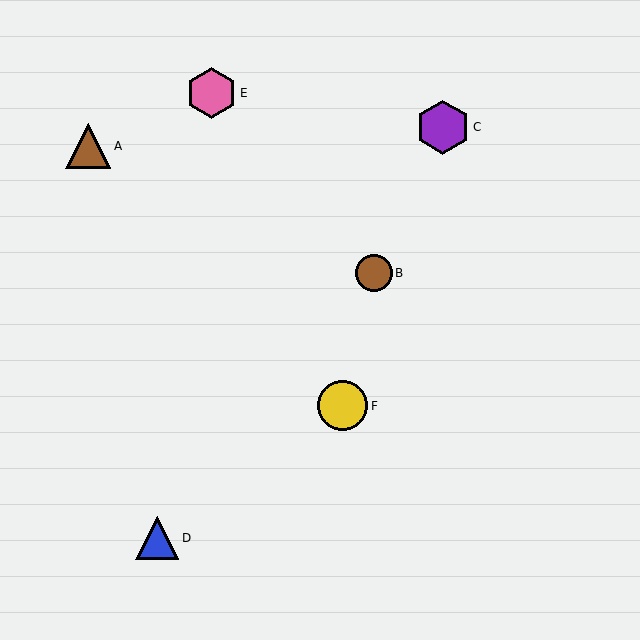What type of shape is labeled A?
Shape A is a brown triangle.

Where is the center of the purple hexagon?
The center of the purple hexagon is at (443, 127).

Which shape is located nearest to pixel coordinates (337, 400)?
The yellow circle (labeled F) at (343, 406) is nearest to that location.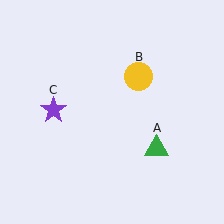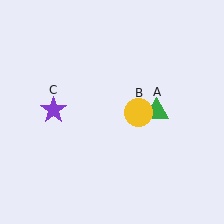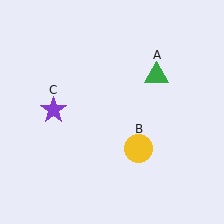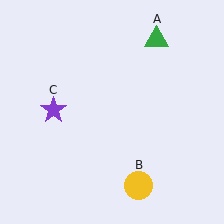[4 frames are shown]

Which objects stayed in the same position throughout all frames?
Purple star (object C) remained stationary.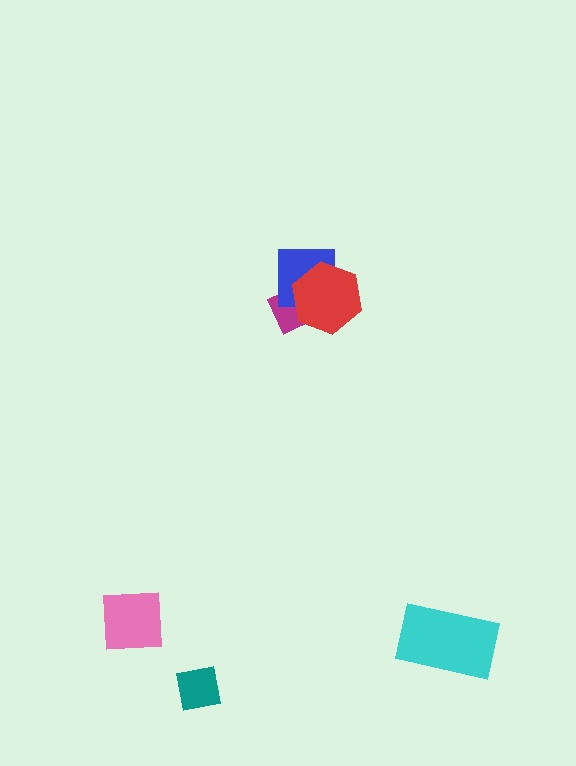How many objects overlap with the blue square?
2 objects overlap with the blue square.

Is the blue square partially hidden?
Yes, it is partially covered by another shape.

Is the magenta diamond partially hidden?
Yes, it is partially covered by another shape.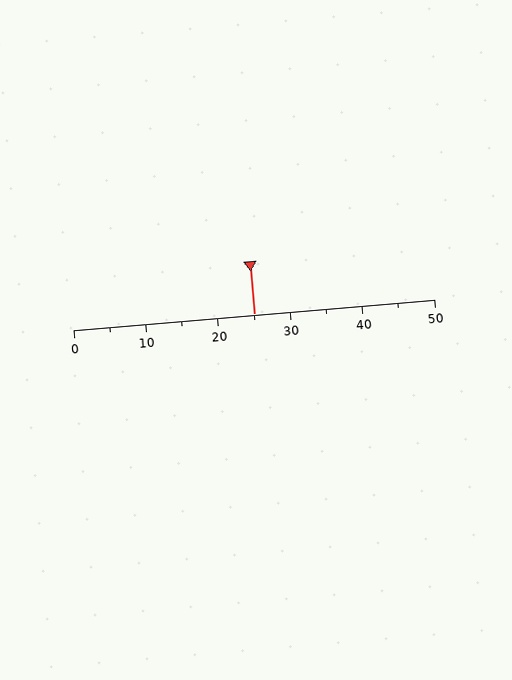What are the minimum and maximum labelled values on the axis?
The axis runs from 0 to 50.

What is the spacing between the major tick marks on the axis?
The major ticks are spaced 10 apart.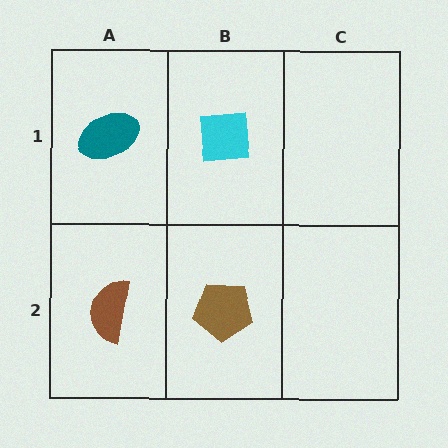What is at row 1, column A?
A teal ellipse.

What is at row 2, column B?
A brown pentagon.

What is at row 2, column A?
A brown semicircle.